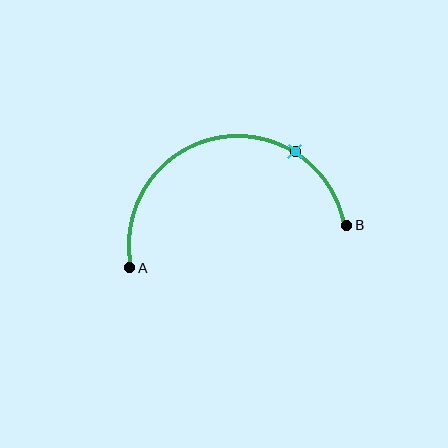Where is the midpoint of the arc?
The arc midpoint is the point on the curve farthest from the straight line joining A and B. It sits above that line.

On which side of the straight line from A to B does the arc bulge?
The arc bulges above the straight line connecting A and B.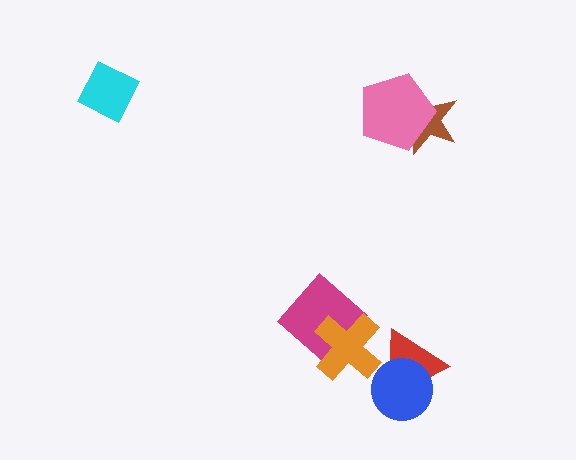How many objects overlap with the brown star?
1 object overlaps with the brown star.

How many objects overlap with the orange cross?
2 objects overlap with the orange cross.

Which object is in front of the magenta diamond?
The orange cross is in front of the magenta diamond.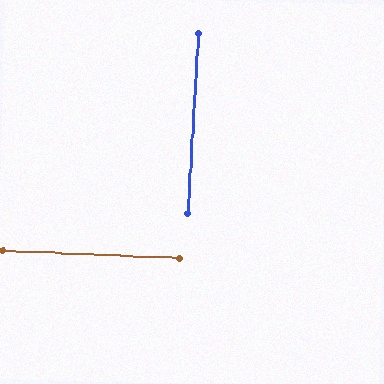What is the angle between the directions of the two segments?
Approximately 89 degrees.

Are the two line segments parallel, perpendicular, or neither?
Perpendicular — they meet at approximately 89°.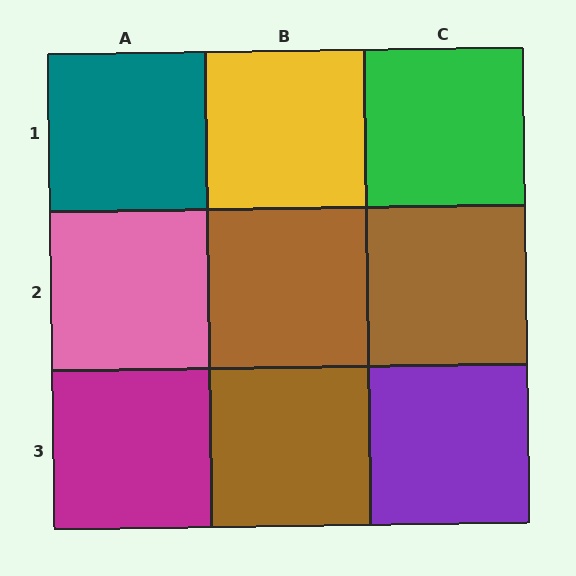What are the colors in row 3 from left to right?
Magenta, brown, purple.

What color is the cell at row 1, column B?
Yellow.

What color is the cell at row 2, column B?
Brown.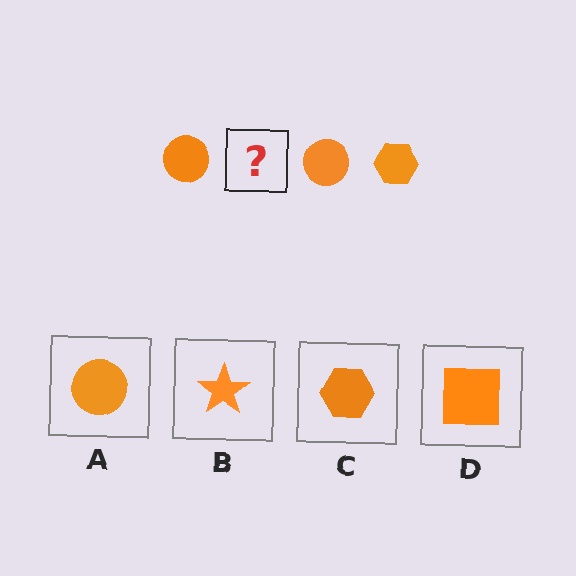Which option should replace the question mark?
Option C.